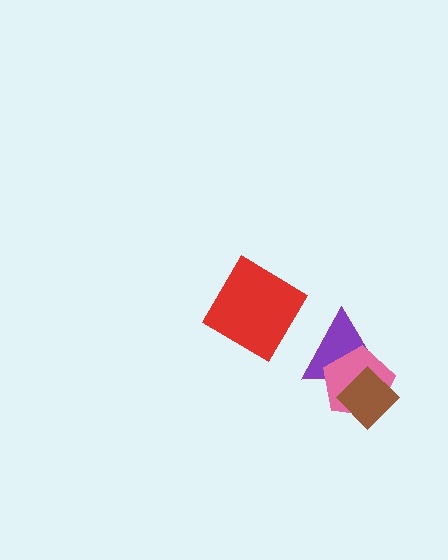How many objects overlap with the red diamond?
0 objects overlap with the red diamond.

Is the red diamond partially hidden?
No, no other shape covers it.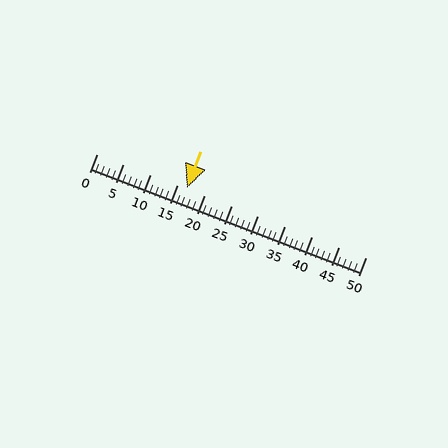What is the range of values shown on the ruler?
The ruler shows values from 0 to 50.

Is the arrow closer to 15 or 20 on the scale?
The arrow is closer to 15.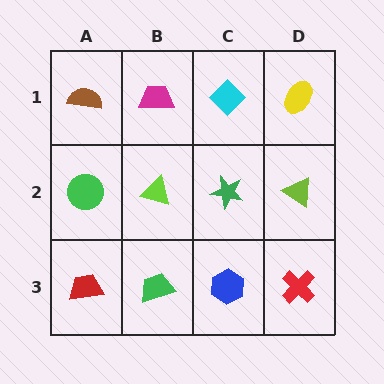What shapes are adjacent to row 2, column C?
A cyan diamond (row 1, column C), a blue hexagon (row 3, column C), a lime triangle (row 2, column B), a lime triangle (row 2, column D).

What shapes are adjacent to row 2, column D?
A yellow ellipse (row 1, column D), a red cross (row 3, column D), a green star (row 2, column C).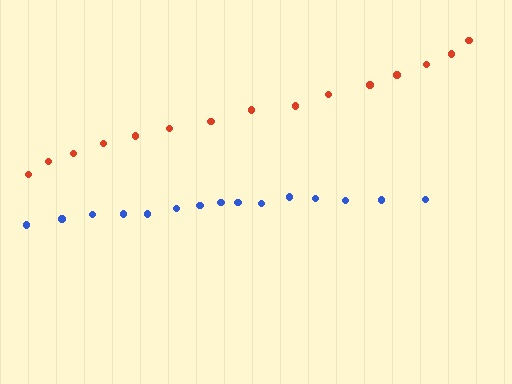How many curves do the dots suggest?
There are 2 distinct paths.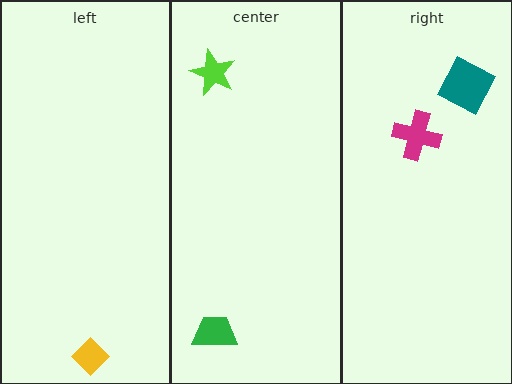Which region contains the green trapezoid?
The center region.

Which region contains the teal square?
The right region.